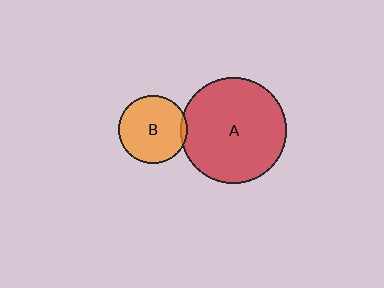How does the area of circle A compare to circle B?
Approximately 2.4 times.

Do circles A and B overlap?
Yes.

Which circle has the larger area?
Circle A (red).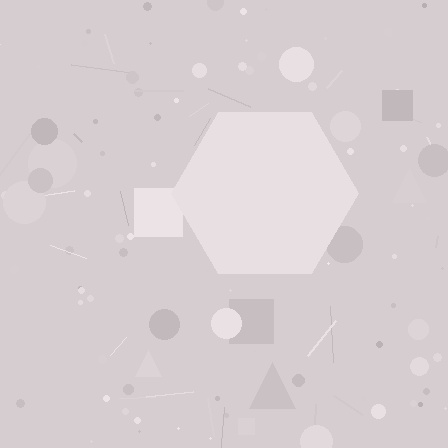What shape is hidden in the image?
A hexagon is hidden in the image.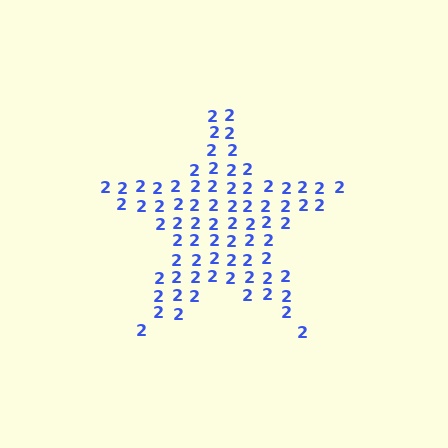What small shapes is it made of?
It is made of small digit 2's.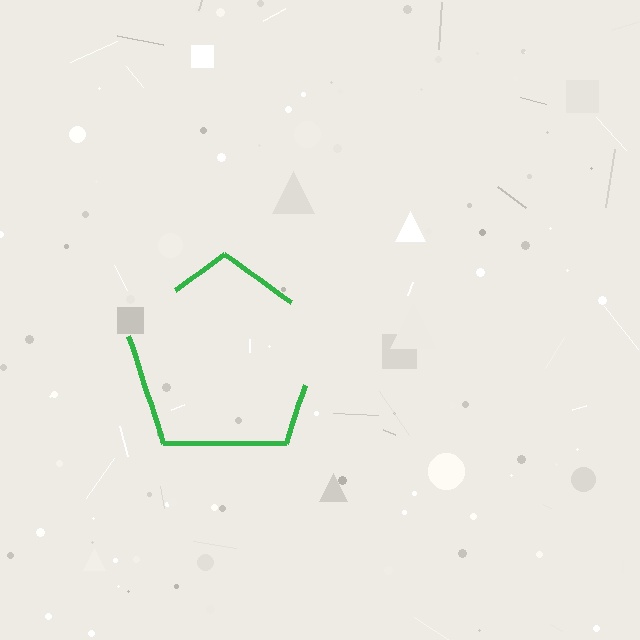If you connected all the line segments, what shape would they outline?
They would outline a pentagon.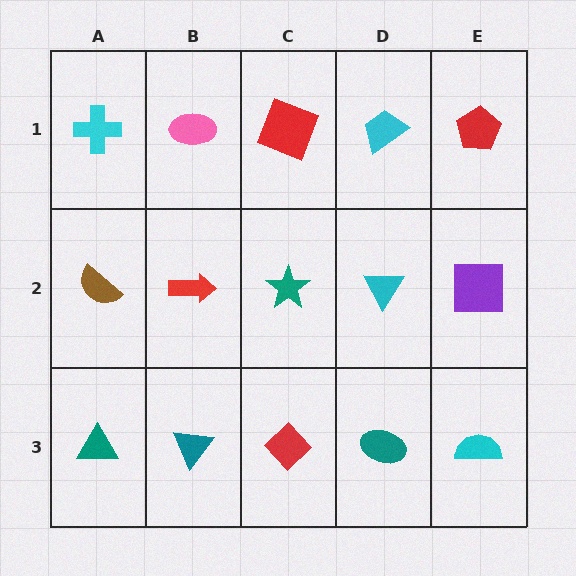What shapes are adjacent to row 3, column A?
A brown semicircle (row 2, column A), a teal triangle (row 3, column B).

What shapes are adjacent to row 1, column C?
A teal star (row 2, column C), a pink ellipse (row 1, column B), a cyan trapezoid (row 1, column D).